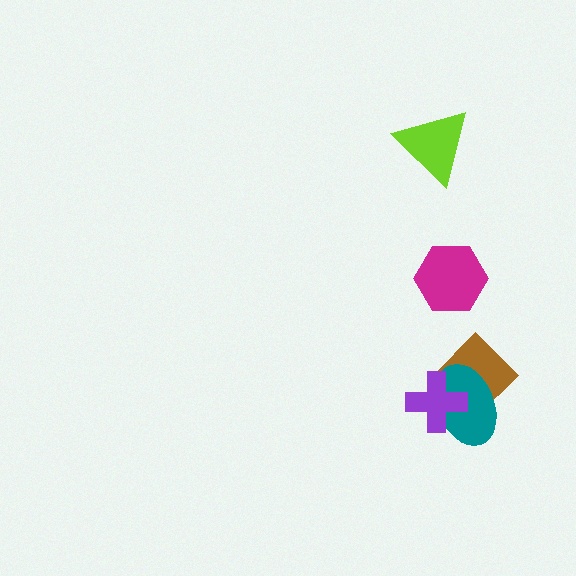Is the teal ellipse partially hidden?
Yes, it is partially covered by another shape.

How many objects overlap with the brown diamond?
2 objects overlap with the brown diamond.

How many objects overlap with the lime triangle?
0 objects overlap with the lime triangle.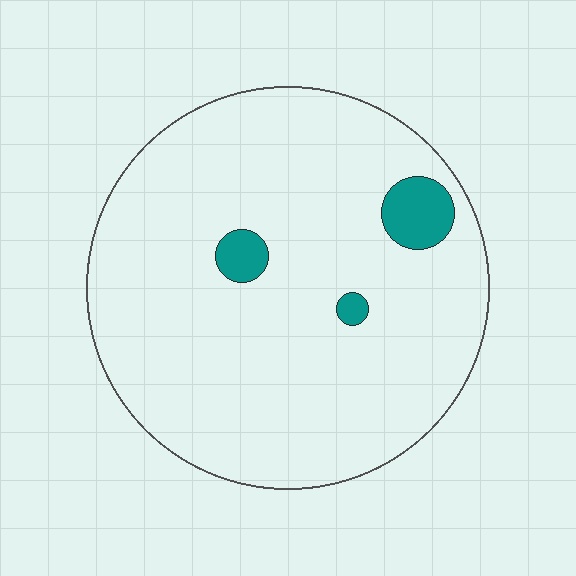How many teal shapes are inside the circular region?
3.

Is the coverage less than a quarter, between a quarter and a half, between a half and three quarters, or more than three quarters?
Less than a quarter.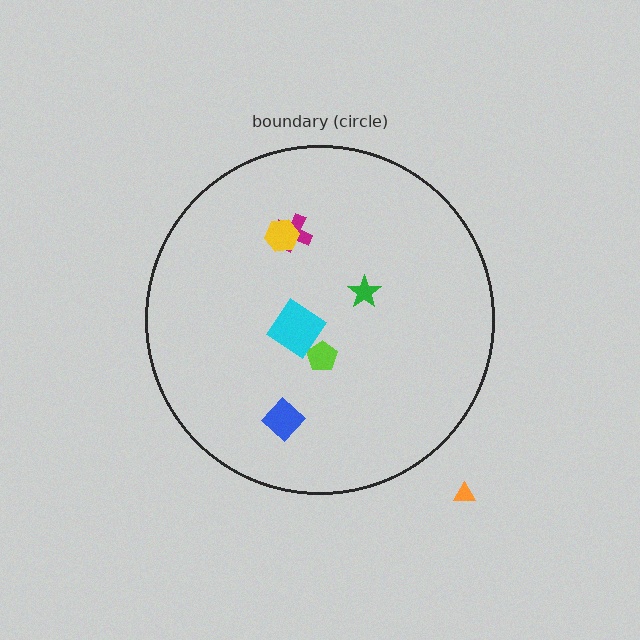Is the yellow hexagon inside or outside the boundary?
Inside.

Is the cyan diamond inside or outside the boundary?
Inside.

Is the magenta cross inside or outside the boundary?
Inside.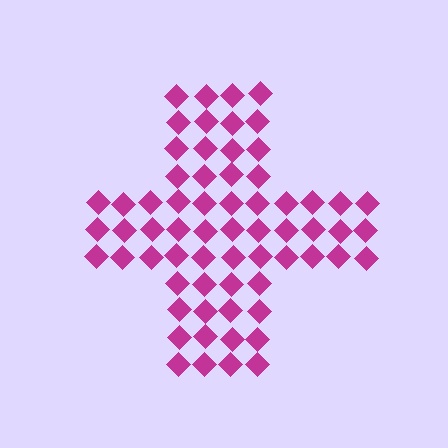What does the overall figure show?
The overall figure shows a cross.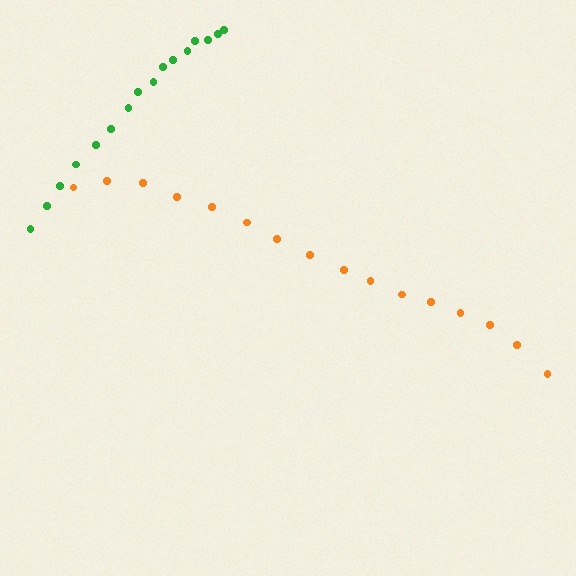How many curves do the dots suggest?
There are 2 distinct paths.